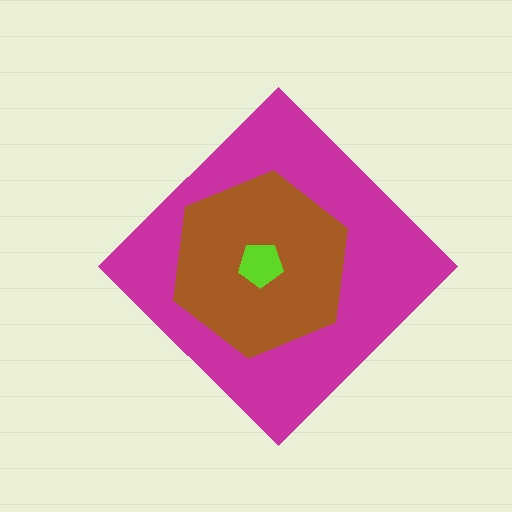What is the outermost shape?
The magenta diamond.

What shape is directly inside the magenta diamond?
The brown hexagon.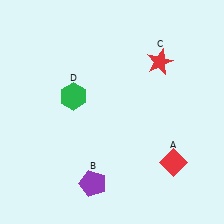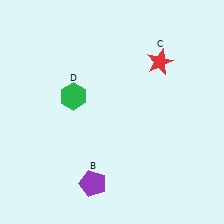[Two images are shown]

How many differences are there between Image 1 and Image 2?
There is 1 difference between the two images.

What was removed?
The red diamond (A) was removed in Image 2.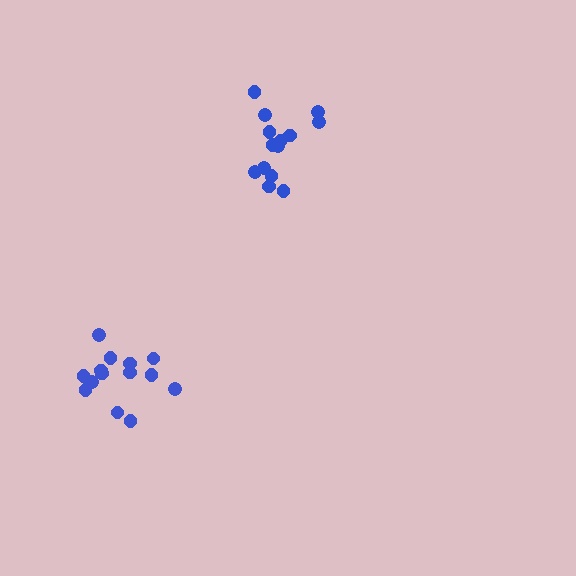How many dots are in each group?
Group 1: 14 dots, Group 2: 14 dots (28 total).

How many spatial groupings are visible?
There are 2 spatial groupings.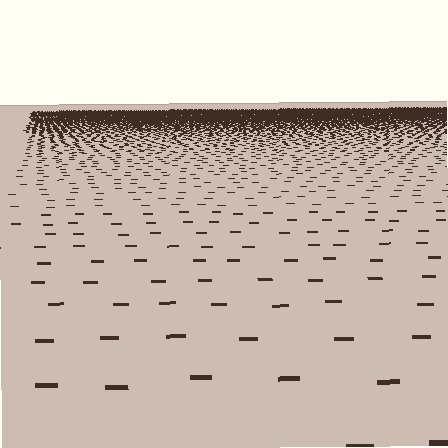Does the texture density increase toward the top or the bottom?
Density increases toward the top.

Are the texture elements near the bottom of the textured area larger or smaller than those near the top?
Larger. Near the bottom, elements are closer to the viewer and appear at a bigger on-screen size.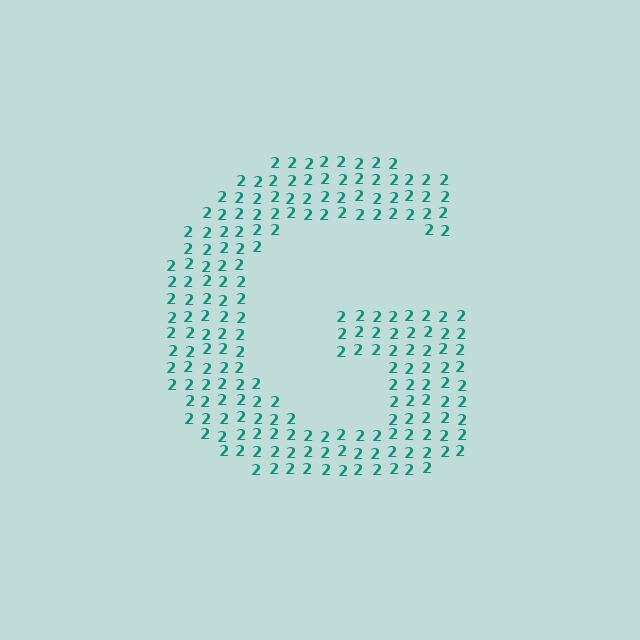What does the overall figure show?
The overall figure shows the letter G.